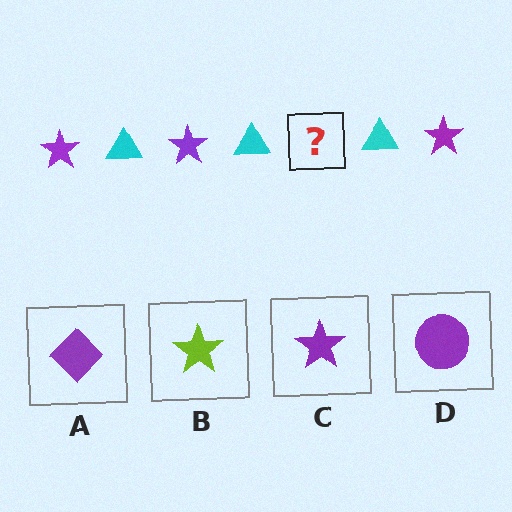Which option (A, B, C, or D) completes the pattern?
C.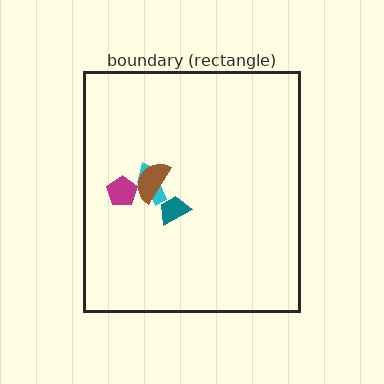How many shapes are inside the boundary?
4 inside, 0 outside.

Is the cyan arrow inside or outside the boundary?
Inside.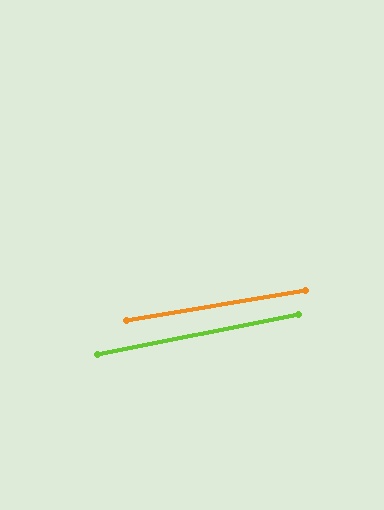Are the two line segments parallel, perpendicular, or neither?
Parallel — their directions differ by only 1.6°.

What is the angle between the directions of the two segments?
Approximately 2 degrees.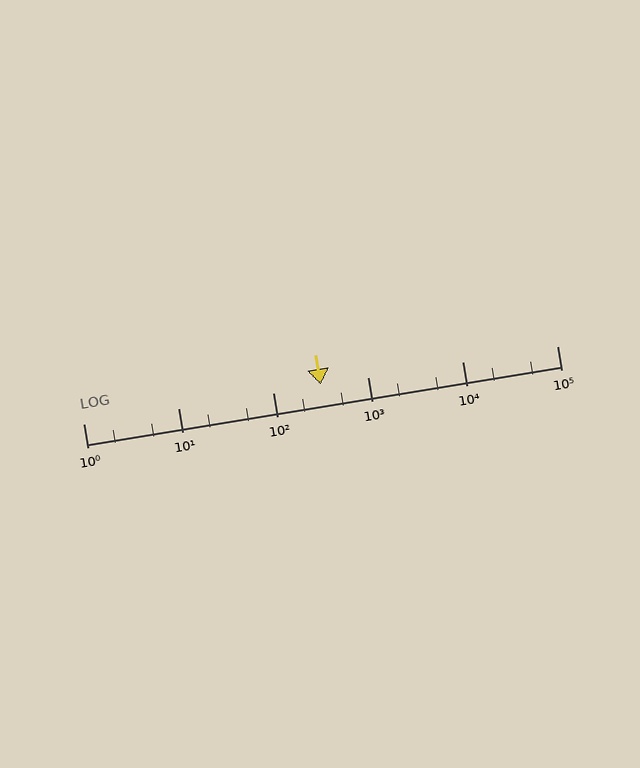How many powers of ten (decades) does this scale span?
The scale spans 5 decades, from 1 to 100000.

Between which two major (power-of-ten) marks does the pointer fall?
The pointer is between 100 and 1000.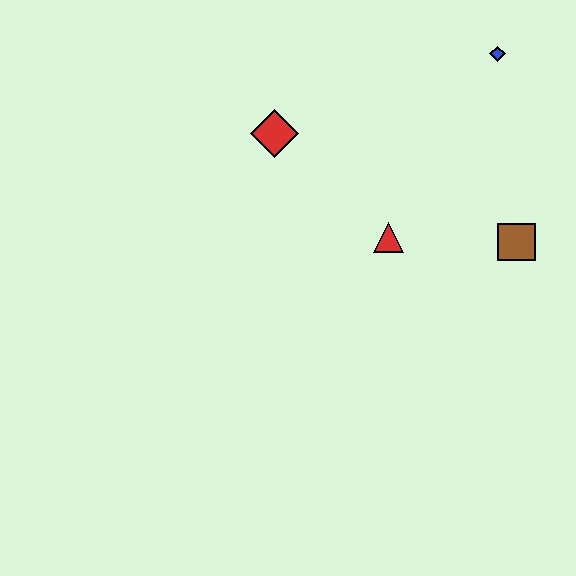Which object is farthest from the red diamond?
The brown square is farthest from the red diamond.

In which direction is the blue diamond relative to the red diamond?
The blue diamond is to the right of the red diamond.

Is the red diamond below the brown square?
No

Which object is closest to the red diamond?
The red triangle is closest to the red diamond.